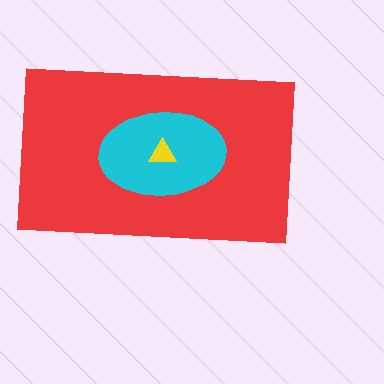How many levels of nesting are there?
3.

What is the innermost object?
The yellow triangle.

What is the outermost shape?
The red rectangle.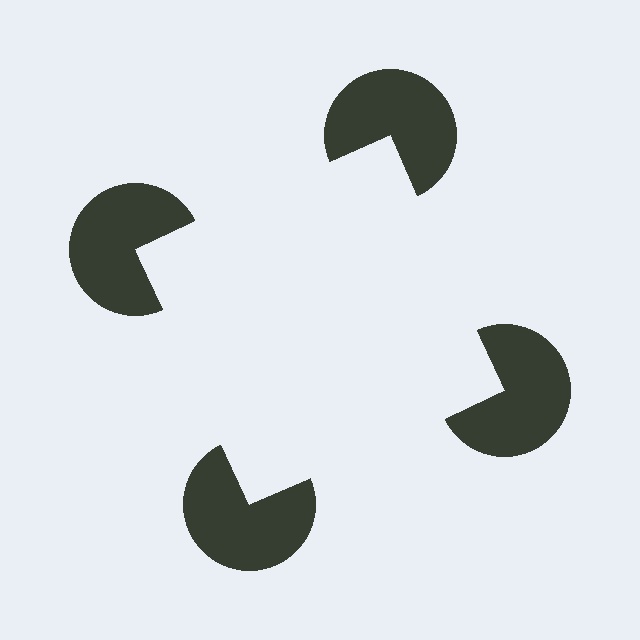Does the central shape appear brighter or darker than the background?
It typically appears slightly brighter than the background, even though no actual brightness change is drawn.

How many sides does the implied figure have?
4 sides.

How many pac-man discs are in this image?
There are 4 — one at each vertex of the illusory square.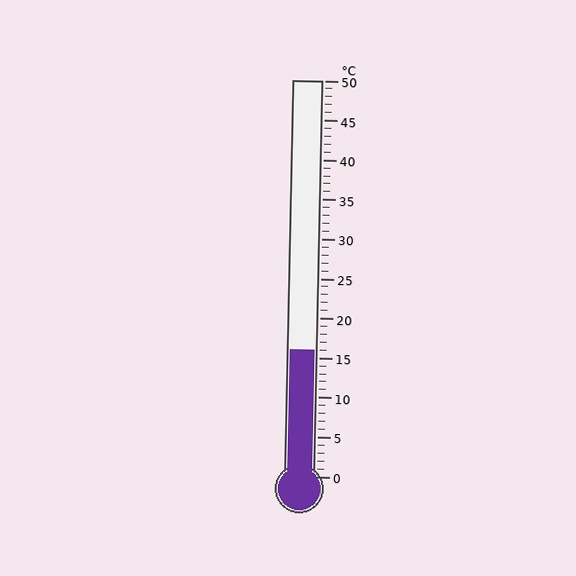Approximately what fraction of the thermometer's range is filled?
The thermometer is filled to approximately 30% of its range.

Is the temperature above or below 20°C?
The temperature is below 20°C.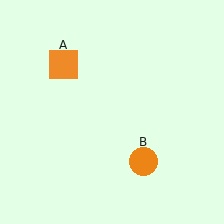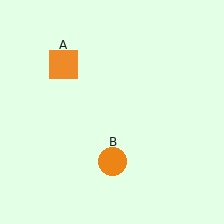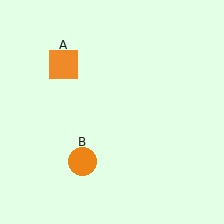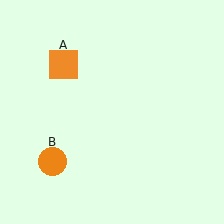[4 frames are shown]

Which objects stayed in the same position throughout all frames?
Orange square (object A) remained stationary.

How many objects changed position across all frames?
1 object changed position: orange circle (object B).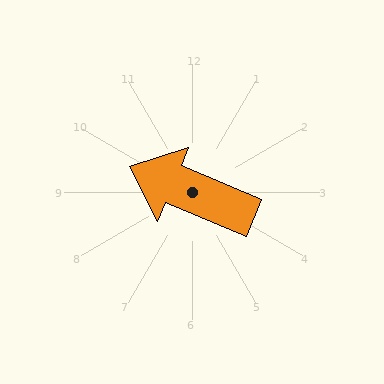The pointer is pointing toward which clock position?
Roughly 10 o'clock.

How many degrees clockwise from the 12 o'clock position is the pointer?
Approximately 292 degrees.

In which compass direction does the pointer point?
West.